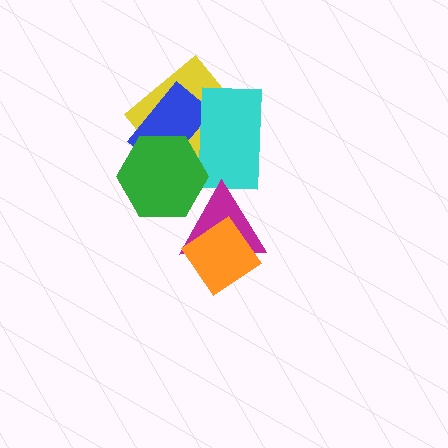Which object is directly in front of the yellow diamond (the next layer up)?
The blue rectangle is directly in front of the yellow diamond.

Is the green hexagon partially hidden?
No, no other shape covers it.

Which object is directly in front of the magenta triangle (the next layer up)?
The orange diamond is directly in front of the magenta triangle.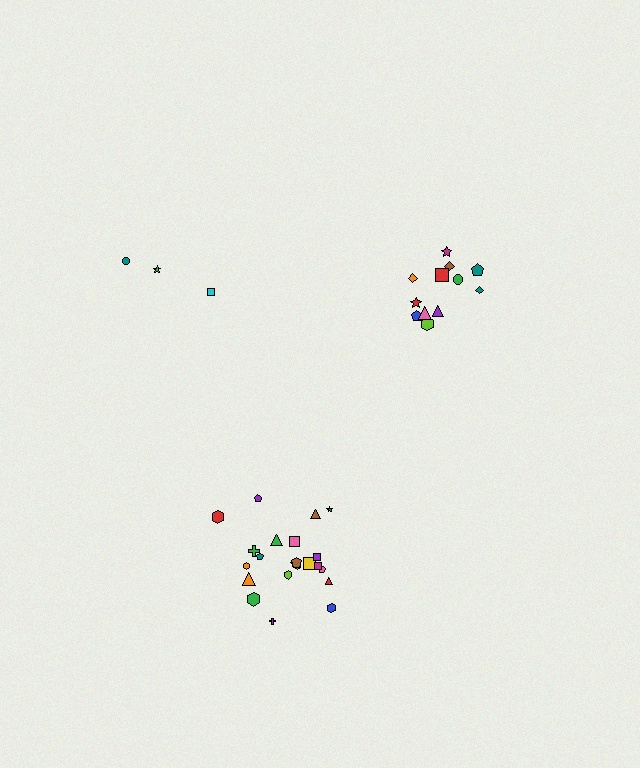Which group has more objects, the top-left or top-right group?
The top-right group.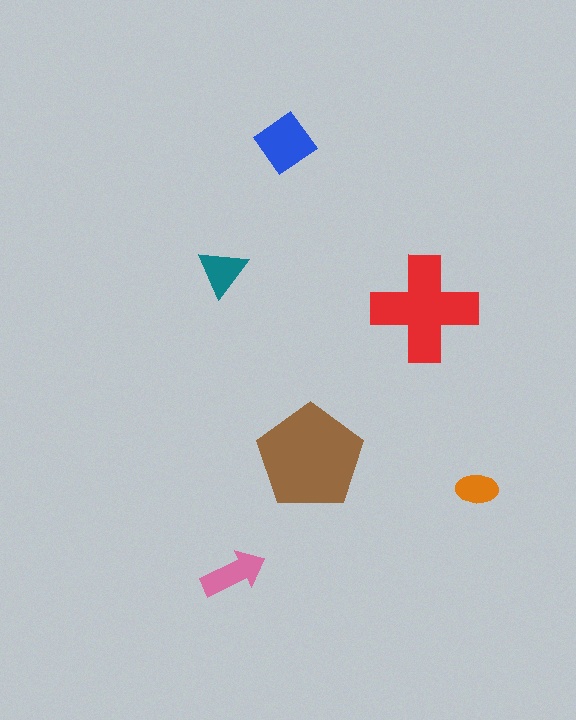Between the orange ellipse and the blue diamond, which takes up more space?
The blue diamond.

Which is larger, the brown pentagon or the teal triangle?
The brown pentagon.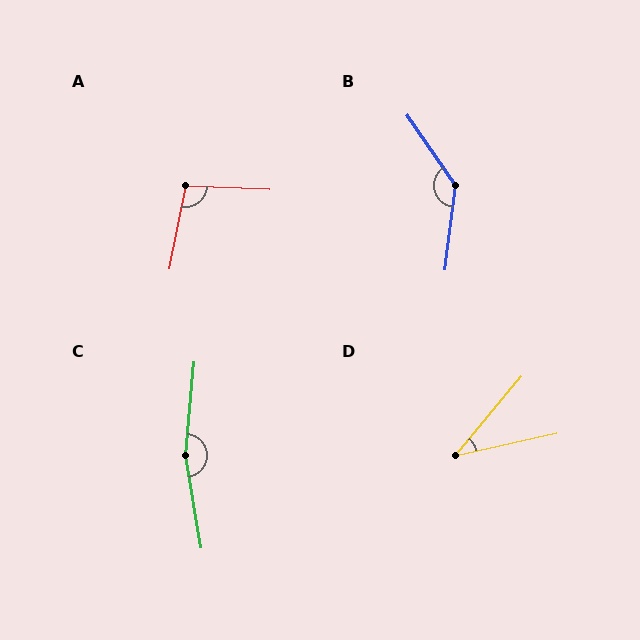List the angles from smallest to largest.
D (38°), A (99°), B (139°), C (165°).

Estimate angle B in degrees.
Approximately 139 degrees.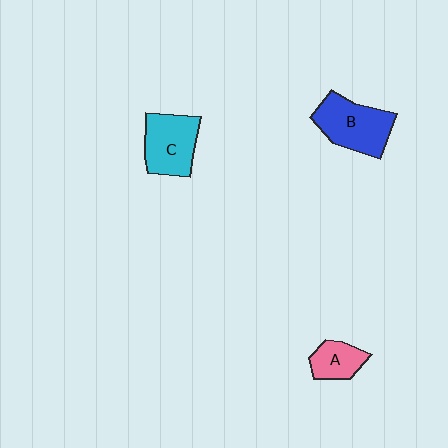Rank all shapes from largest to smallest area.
From largest to smallest: B (blue), C (cyan), A (pink).